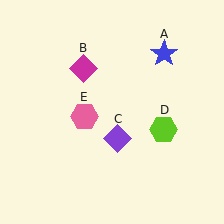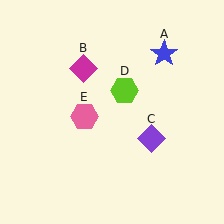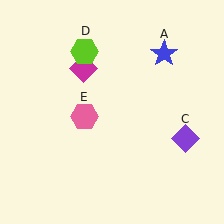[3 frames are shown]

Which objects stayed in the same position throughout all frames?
Blue star (object A) and magenta diamond (object B) and pink hexagon (object E) remained stationary.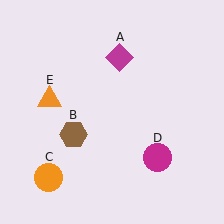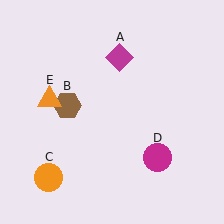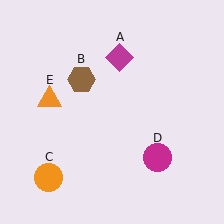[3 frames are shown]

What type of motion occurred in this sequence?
The brown hexagon (object B) rotated clockwise around the center of the scene.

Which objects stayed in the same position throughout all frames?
Magenta diamond (object A) and orange circle (object C) and magenta circle (object D) and orange triangle (object E) remained stationary.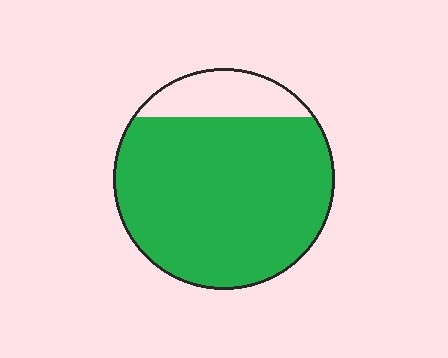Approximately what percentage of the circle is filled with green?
Approximately 85%.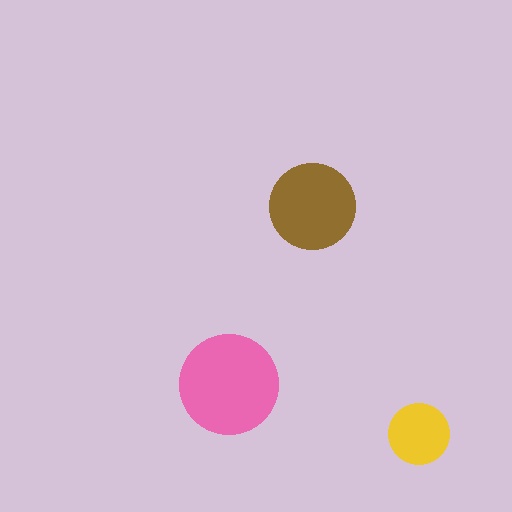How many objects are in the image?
There are 3 objects in the image.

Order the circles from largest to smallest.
the pink one, the brown one, the yellow one.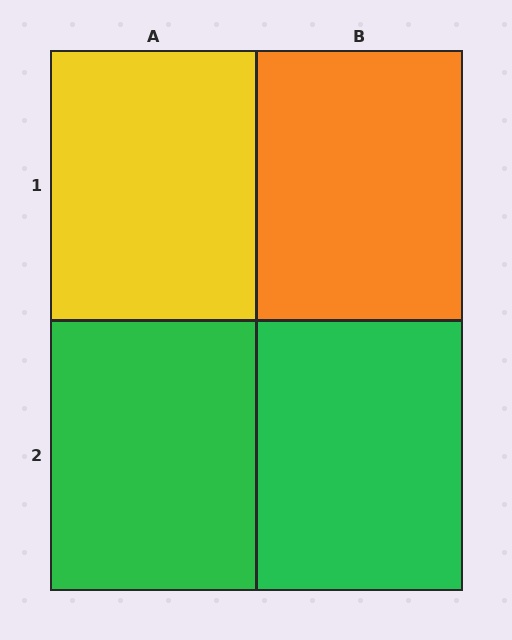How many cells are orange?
1 cell is orange.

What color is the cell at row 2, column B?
Green.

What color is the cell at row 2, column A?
Green.